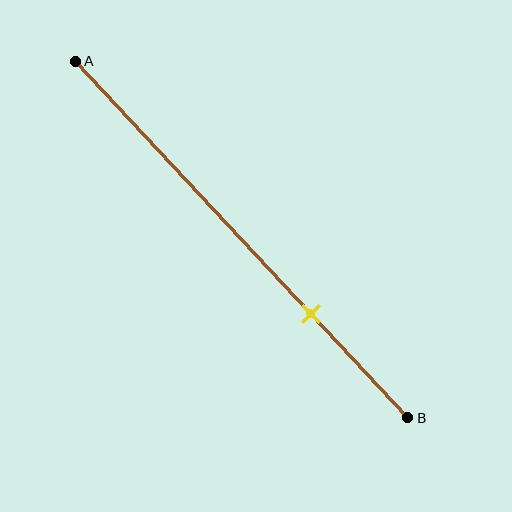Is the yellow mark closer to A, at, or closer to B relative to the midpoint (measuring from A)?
The yellow mark is closer to point B than the midpoint of segment AB.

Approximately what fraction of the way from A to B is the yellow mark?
The yellow mark is approximately 70% of the way from A to B.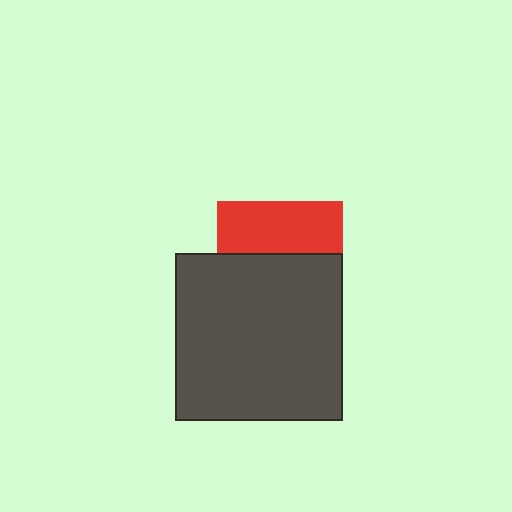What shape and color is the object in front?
The object in front is a dark gray square.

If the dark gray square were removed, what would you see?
You would see the complete red square.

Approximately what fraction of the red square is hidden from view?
Roughly 59% of the red square is hidden behind the dark gray square.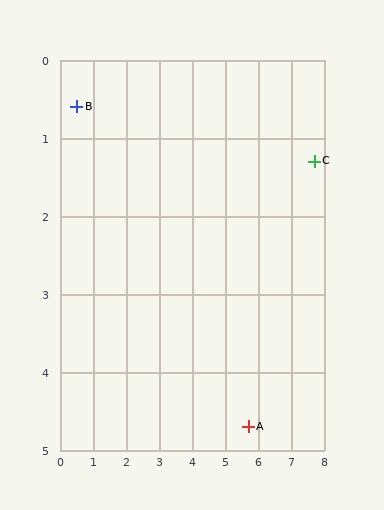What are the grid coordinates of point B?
Point B is at approximately (0.5, 0.6).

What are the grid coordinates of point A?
Point A is at approximately (5.7, 4.7).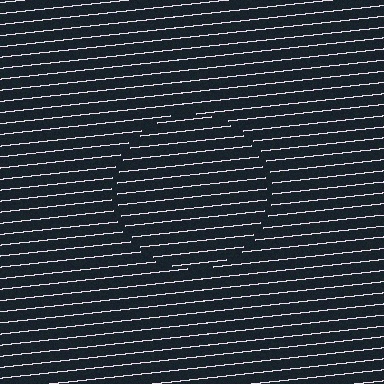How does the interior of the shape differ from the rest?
The interior of the shape contains the same grating, shifted by half a period — the contour is defined by the phase discontinuity where line-ends from the inner and outer gratings abut.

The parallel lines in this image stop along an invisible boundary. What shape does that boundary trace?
An illusory circle. The interior of the shape contains the same grating, shifted by half a period — the contour is defined by the phase discontinuity where line-ends from the inner and outer gratings abut.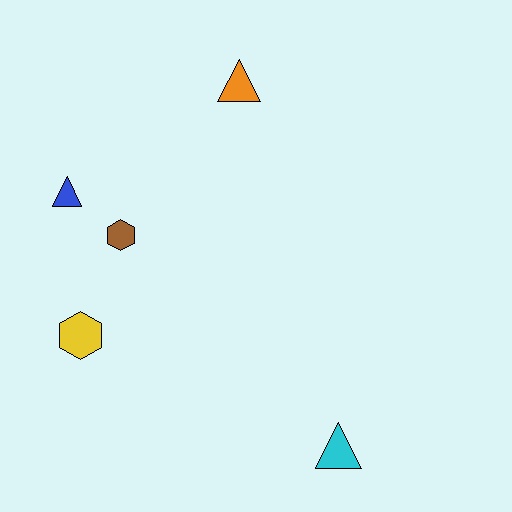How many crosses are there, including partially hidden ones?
There are no crosses.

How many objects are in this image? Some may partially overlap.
There are 5 objects.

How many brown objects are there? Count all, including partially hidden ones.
There is 1 brown object.